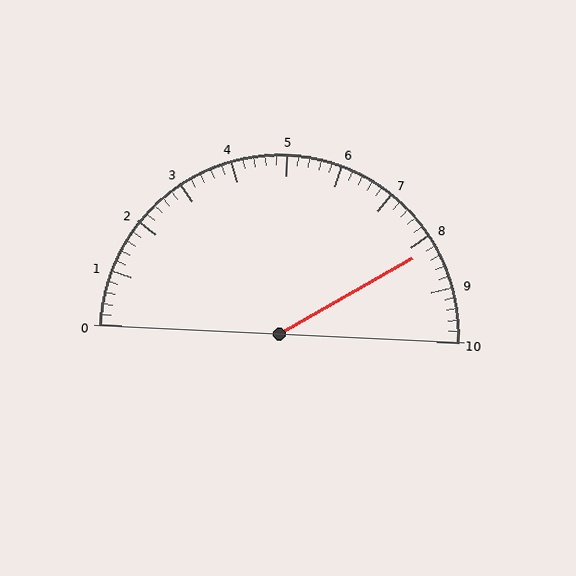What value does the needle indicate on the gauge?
The needle indicates approximately 8.2.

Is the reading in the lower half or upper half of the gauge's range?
The reading is in the upper half of the range (0 to 10).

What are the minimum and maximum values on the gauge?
The gauge ranges from 0 to 10.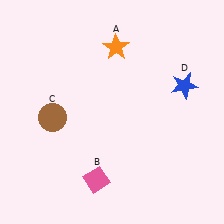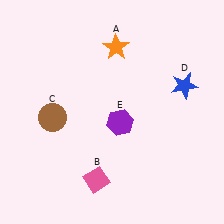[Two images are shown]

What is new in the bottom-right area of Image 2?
A purple hexagon (E) was added in the bottom-right area of Image 2.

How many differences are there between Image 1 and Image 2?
There is 1 difference between the two images.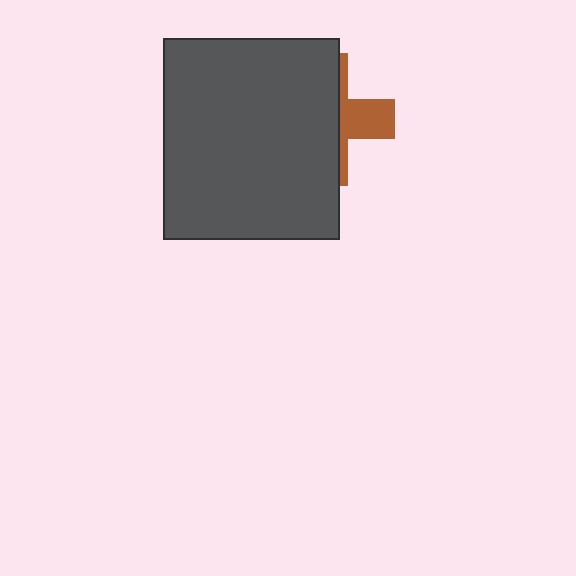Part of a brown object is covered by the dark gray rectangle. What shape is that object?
It is a cross.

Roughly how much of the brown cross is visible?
A small part of it is visible (roughly 33%).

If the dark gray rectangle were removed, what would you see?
You would see the complete brown cross.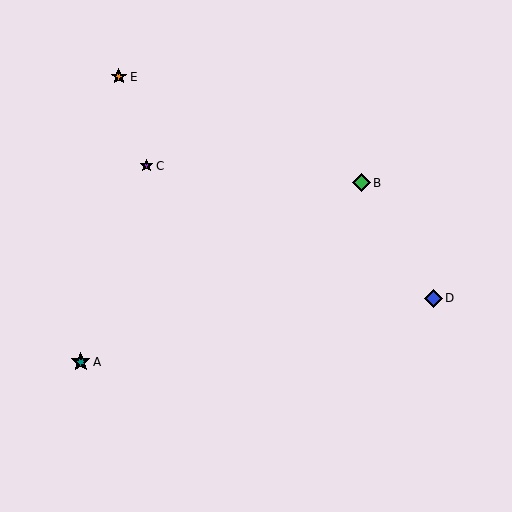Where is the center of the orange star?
The center of the orange star is at (119, 77).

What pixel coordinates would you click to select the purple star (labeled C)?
Click at (147, 166) to select the purple star C.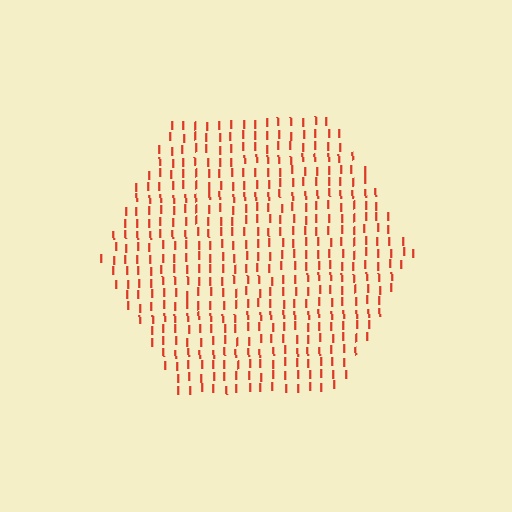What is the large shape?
The large shape is a hexagon.